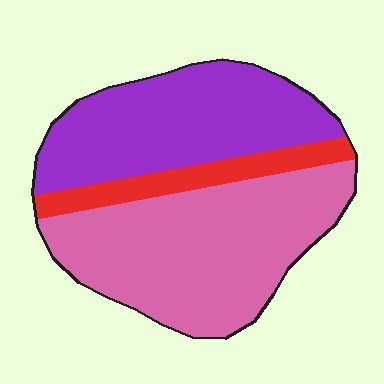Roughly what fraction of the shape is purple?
Purple covers roughly 40% of the shape.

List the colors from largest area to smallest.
From largest to smallest: pink, purple, red.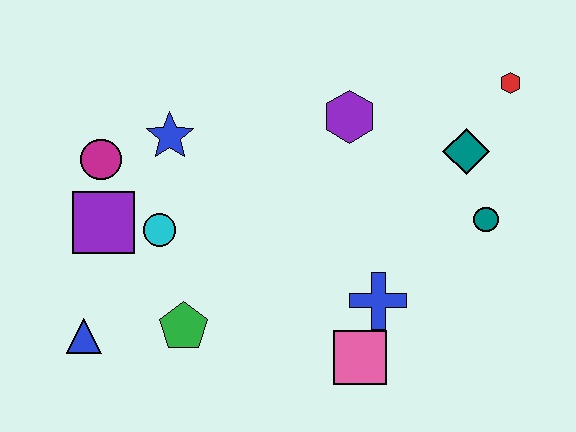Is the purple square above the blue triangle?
Yes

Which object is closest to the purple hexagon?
The teal diamond is closest to the purple hexagon.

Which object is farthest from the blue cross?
The magenta circle is farthest from the blue cross.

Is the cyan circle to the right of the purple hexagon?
No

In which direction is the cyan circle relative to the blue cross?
The cyan circle is to the left of the blue cross.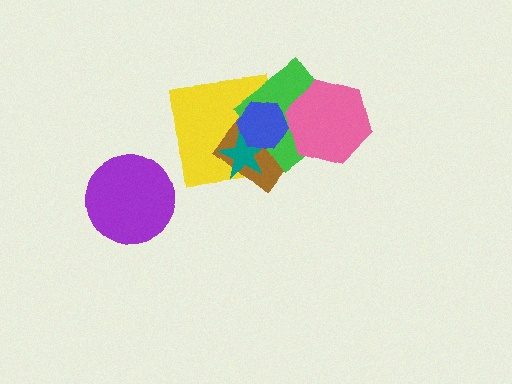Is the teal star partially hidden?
Yes, it is partially covered by another shape.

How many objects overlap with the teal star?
3 objects overlap with the teal star.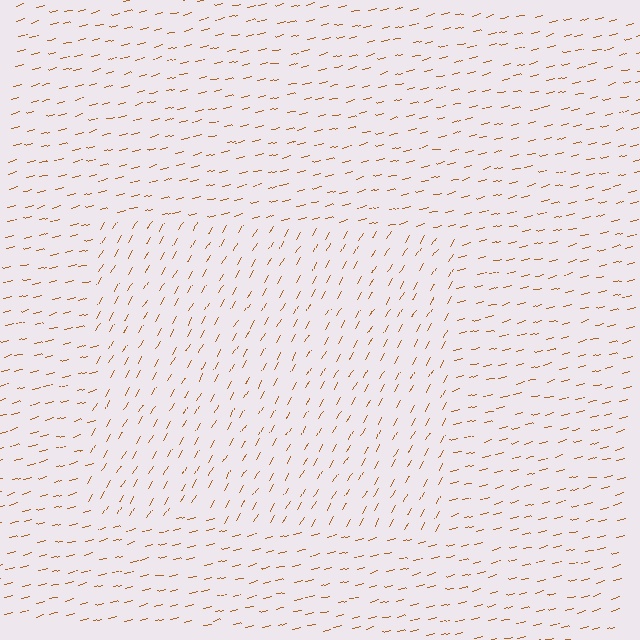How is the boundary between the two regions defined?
The boundary is defined purely by a change in line orientation (approximately 45 degrees difference). All lines are the same color and thickness.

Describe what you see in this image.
The image is filled with small brown line segments. A rectangle region in the image has lines oriented differently from the surrounding lines, creating a visible texture boundary.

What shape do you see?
I see a rectangle.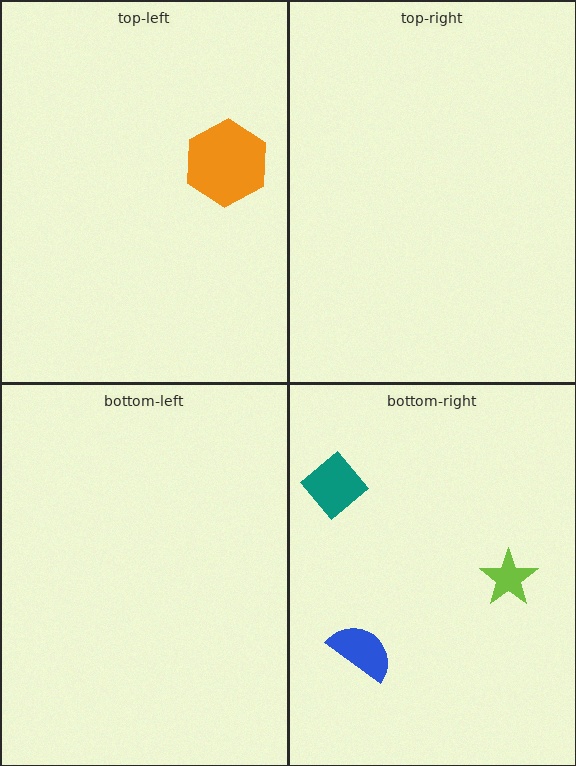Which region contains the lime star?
The bottom-right region.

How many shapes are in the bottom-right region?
3.